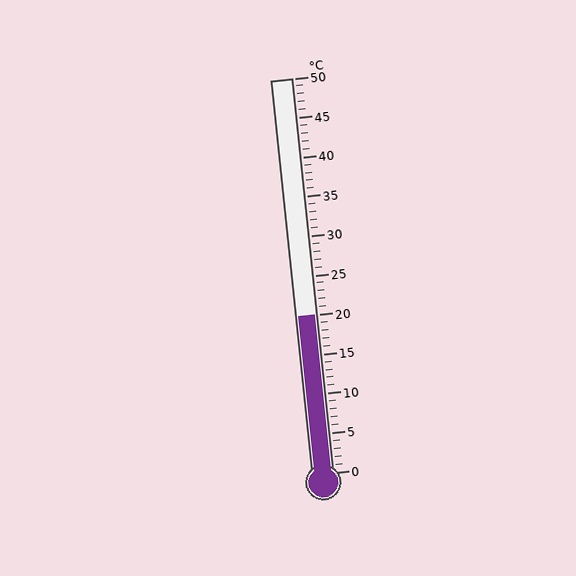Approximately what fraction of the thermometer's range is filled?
The thermometer is filled to approximately 40% of its range.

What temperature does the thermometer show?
The thermometer shows approximately 20°C.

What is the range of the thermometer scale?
The thermometer scale ranges from 0°C to 50°C.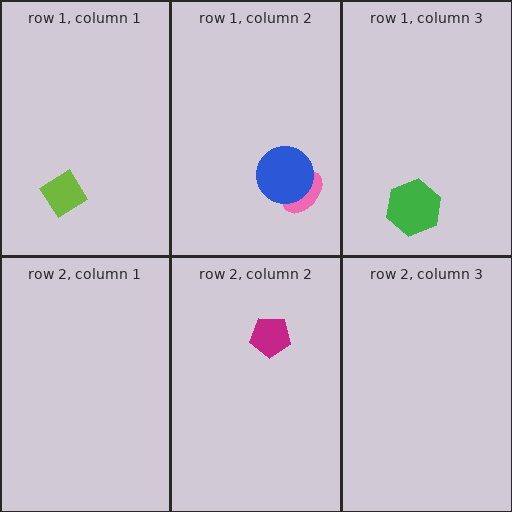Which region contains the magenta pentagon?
The row 2, column 2 region.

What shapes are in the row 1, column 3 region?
The green hexagon.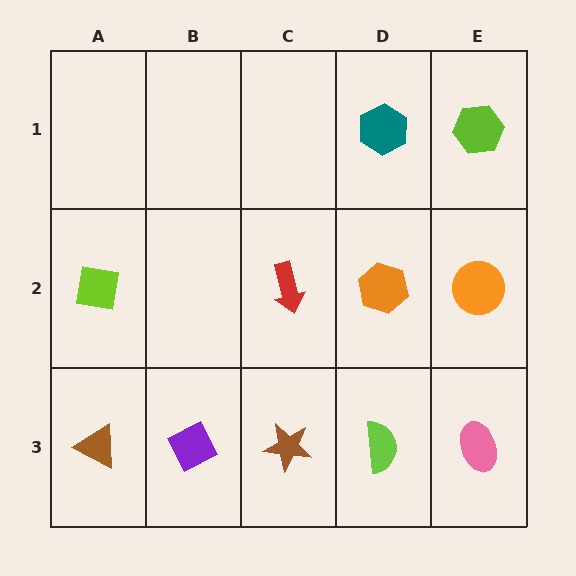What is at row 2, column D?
An orange hexagon.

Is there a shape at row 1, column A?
No, that cell is empty.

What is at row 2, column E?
An orange circle.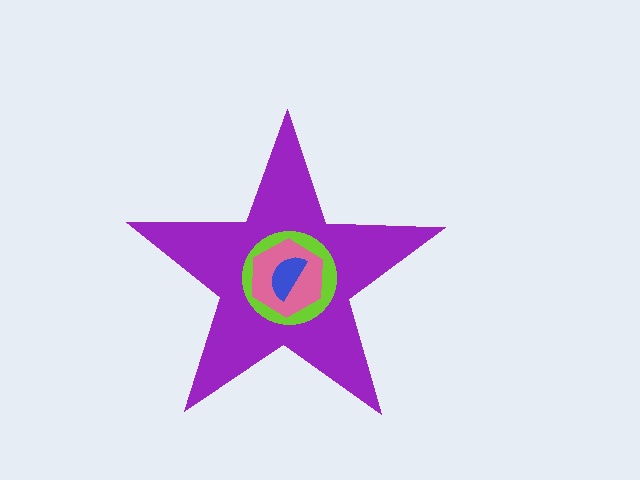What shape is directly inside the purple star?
The lime circle.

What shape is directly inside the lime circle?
The pink hexagon.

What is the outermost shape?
The purple star.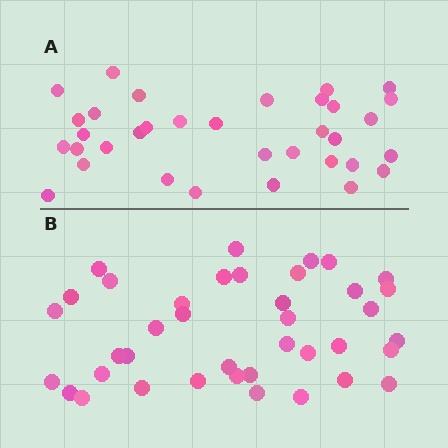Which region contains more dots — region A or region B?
Region B (the bottom region) has more dots.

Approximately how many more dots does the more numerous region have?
Region B has about 5 more dots than region A.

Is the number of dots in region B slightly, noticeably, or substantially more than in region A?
Region B has only slightly more — the two regions are fairly close. The ratio is roughly 1.1 to 1.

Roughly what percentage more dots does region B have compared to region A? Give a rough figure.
About 15% more.